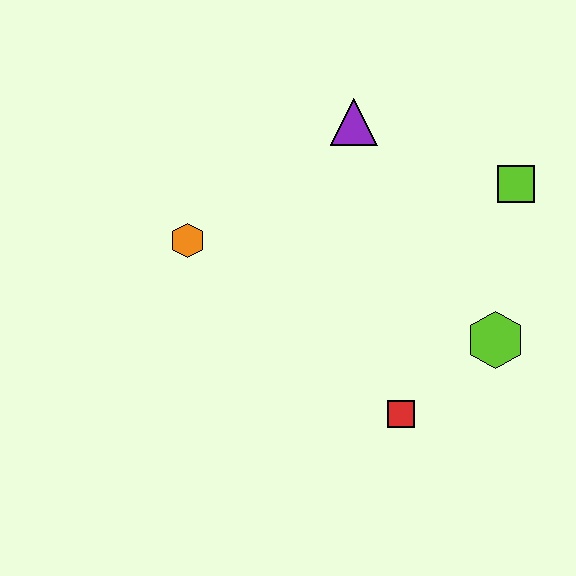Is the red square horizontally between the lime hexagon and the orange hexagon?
Yes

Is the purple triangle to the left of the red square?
Yes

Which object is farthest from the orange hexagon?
The lime square is farthest from the orange hexagon.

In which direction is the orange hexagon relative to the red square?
The orange hexagon is to the left of the red square.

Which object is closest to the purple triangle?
The lime square is closest to the purple triangle.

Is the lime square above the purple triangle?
No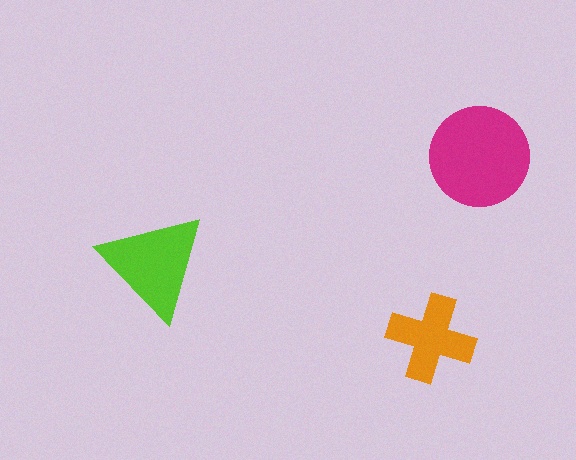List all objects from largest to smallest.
The magenta circle, the lime triangle, the orange cross.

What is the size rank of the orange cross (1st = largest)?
3rd.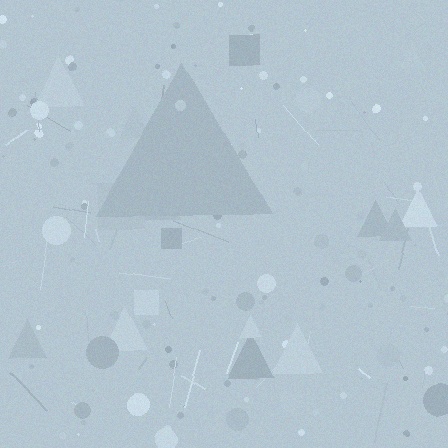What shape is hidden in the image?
A triangle is hidden in the image.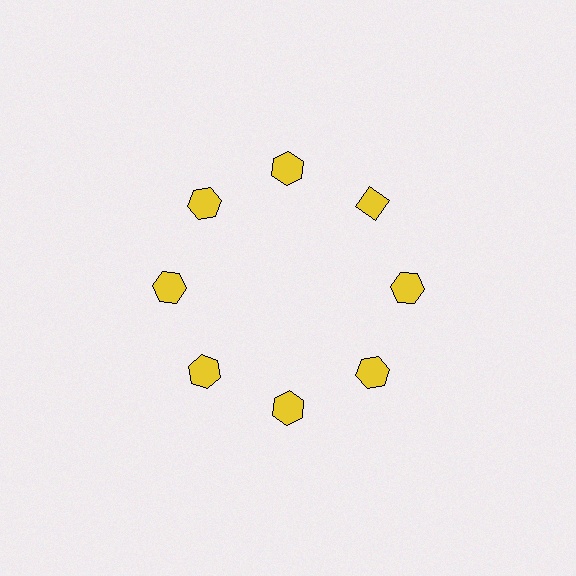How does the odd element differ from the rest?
It has a different shape: diamond instead of hexagon.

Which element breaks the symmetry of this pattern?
The yellow diamond at roughly the 2 o'clock position breaks the symmetry. All other shapes are yellow hexagons.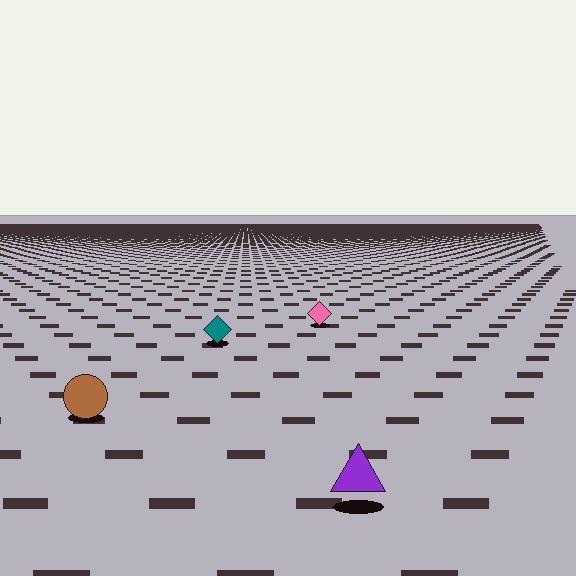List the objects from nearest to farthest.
From nearest to farthest: the purple triangle, the brown circle, the teal diamond, the pink diamond.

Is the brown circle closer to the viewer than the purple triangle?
No. The purple triangle is closer — you can tell from the texture gradient: the ground texture is coarser near it.